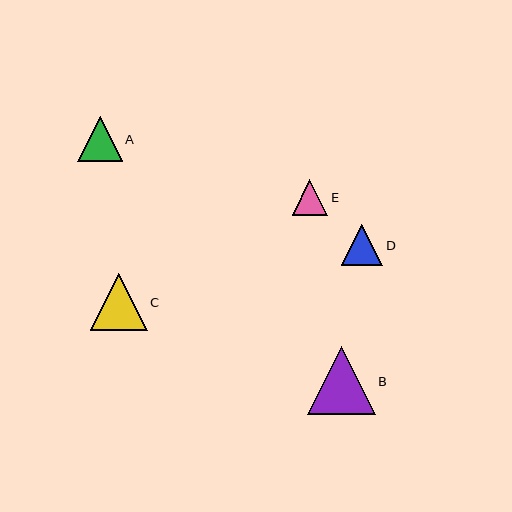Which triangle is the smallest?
Triangle E is the smallest with a size of approximately 35 pixels.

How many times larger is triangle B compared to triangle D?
Triangle B is approximately 1.6 times the size of triangle D.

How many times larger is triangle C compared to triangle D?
Triangle C is approximately 1.4 times the size of triangle D.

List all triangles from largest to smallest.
From largest to smallest: B, C, A, D, E.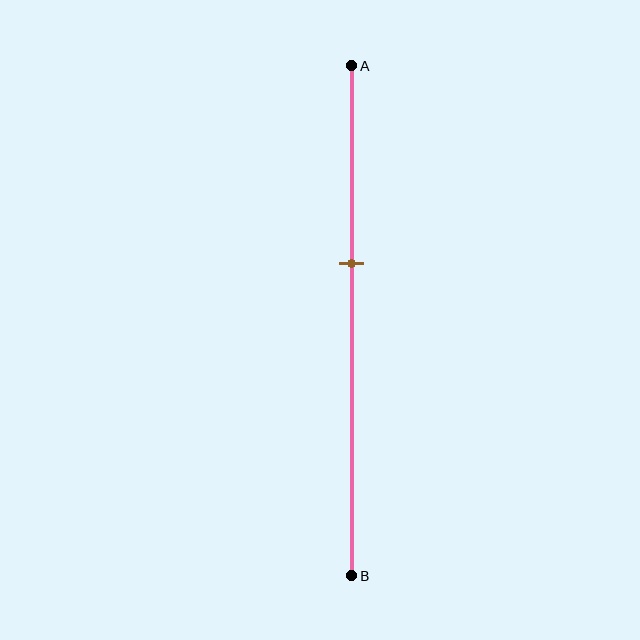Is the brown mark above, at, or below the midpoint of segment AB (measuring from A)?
The brown mark is above the midpoint of segment AB.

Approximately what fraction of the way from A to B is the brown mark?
The brown mark is approximately 40% of the way from A to B.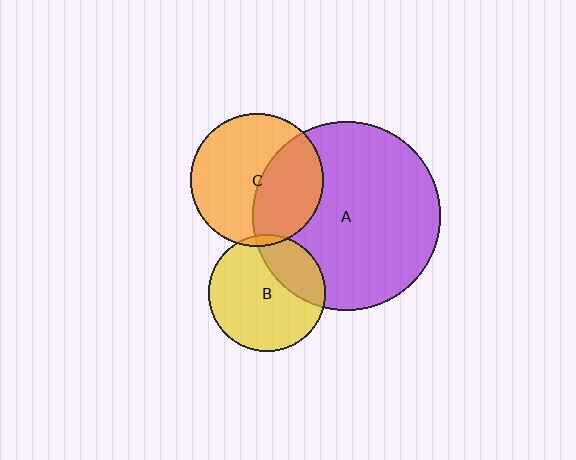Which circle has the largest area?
Circle A (purple).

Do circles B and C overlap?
Yes.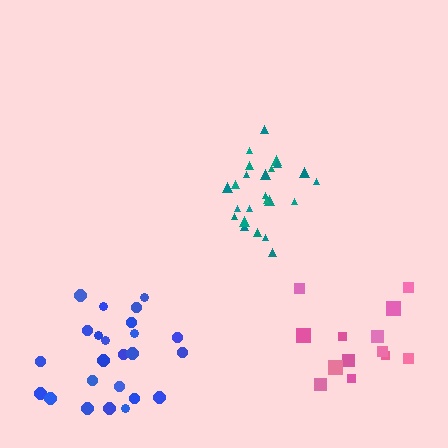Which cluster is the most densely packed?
Teal.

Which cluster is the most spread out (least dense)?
Pink.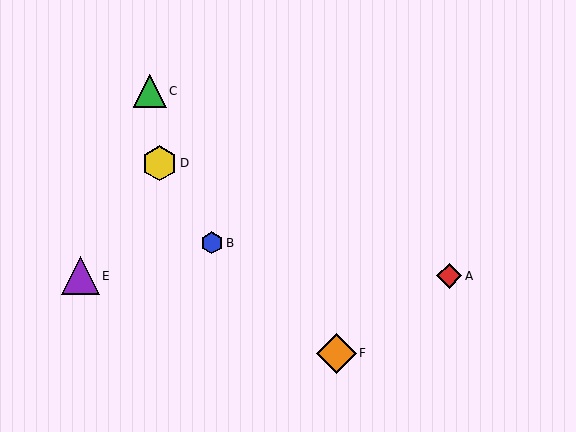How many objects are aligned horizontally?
2 objects (A, E) are aligned horizontally.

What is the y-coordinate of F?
Object F is at y≈353.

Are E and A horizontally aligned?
Yes, both are at y≈276.